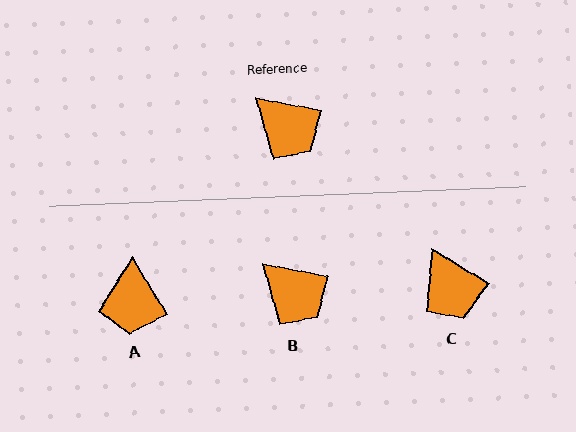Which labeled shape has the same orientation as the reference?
B.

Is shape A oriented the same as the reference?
No, it is off by about 48 degrees.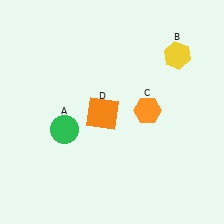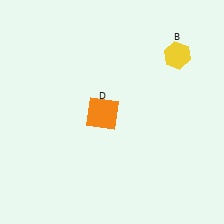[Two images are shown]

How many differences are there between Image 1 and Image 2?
There are 2 differences between the two images.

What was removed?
The orange hexagon (C), the green circle (A) were removed in Image 2.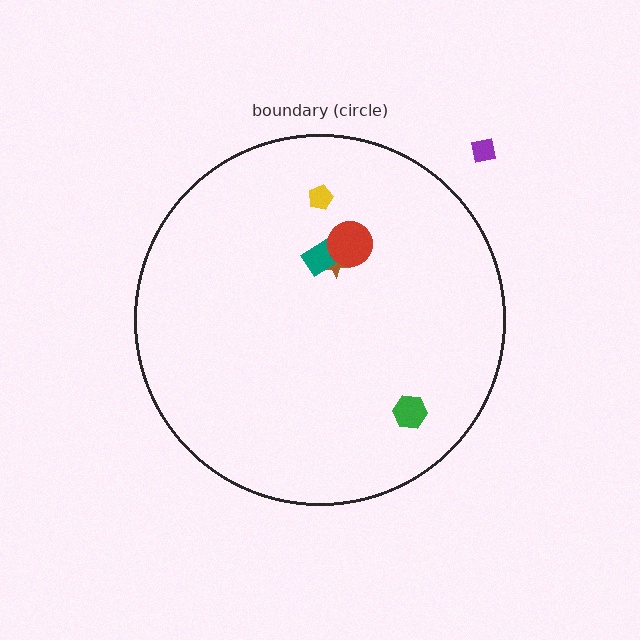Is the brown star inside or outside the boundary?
Inside.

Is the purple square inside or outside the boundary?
Outside.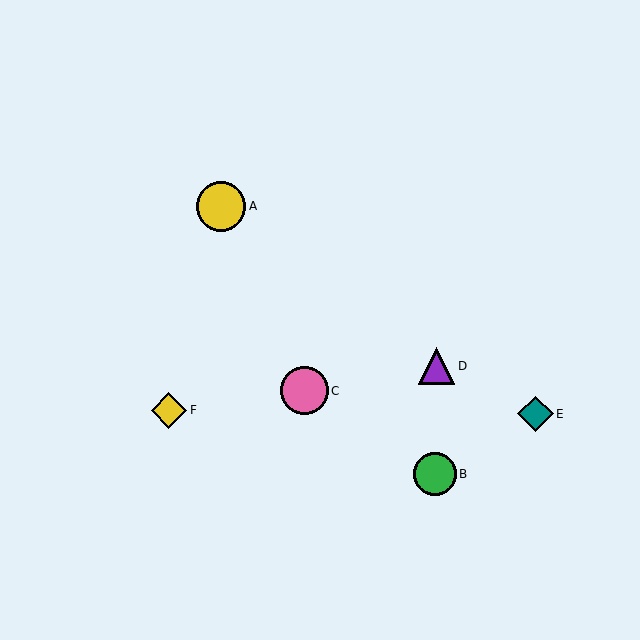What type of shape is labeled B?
Shape B is a green circle.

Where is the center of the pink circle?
The center of the pink circle is at (304, 391).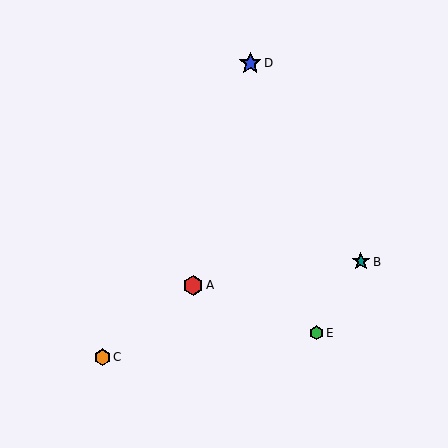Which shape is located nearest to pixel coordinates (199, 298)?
The red hexagon (labeled A) at (193, 285) is nearest to that location.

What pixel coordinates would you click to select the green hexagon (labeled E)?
Click at (316, 333) to select the green hexagon E.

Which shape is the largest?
The blue star (labeled D) is the largest.